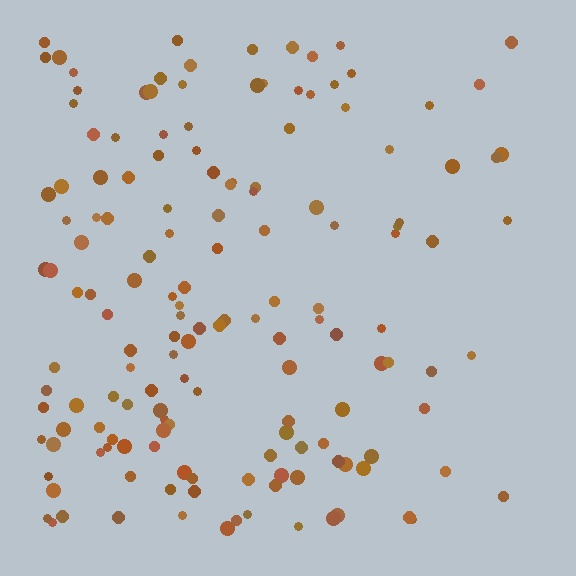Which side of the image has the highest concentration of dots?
The left.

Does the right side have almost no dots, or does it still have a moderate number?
Still a moderate number, just noticeably fewer than the left.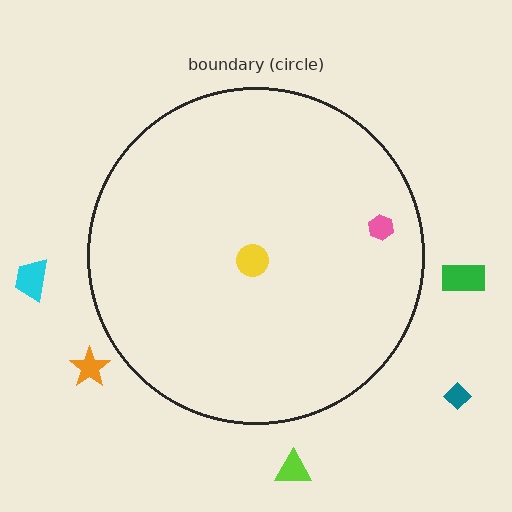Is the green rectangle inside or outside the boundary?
Outside.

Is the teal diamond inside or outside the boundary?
Outside.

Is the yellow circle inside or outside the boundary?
Inside.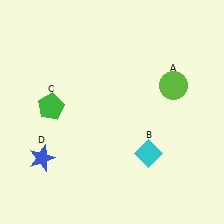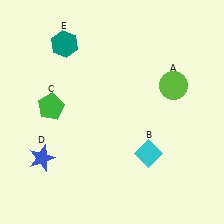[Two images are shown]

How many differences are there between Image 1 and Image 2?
There is 1 difference between the two images.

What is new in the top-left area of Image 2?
A teal hexagon (E) was added in the top-left area of Image 2.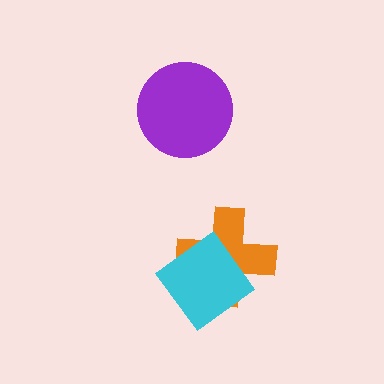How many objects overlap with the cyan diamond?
1 object overlaps with the cyan diamond.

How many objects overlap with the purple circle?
0 objects overlap with the purple circle.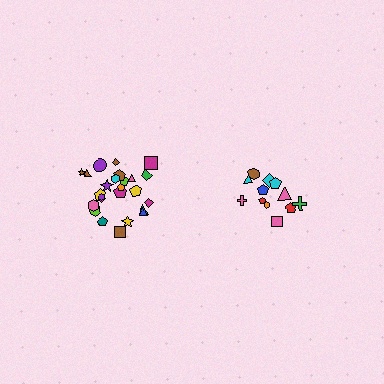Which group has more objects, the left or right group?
The left group.